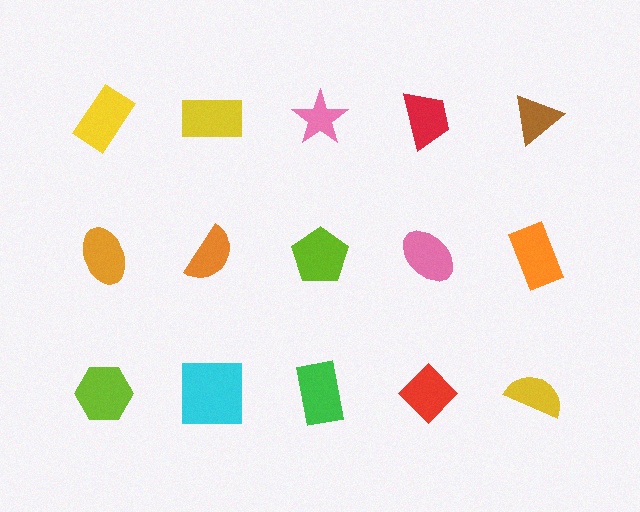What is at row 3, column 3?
A green rectangle.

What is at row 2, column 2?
An orange semicircle.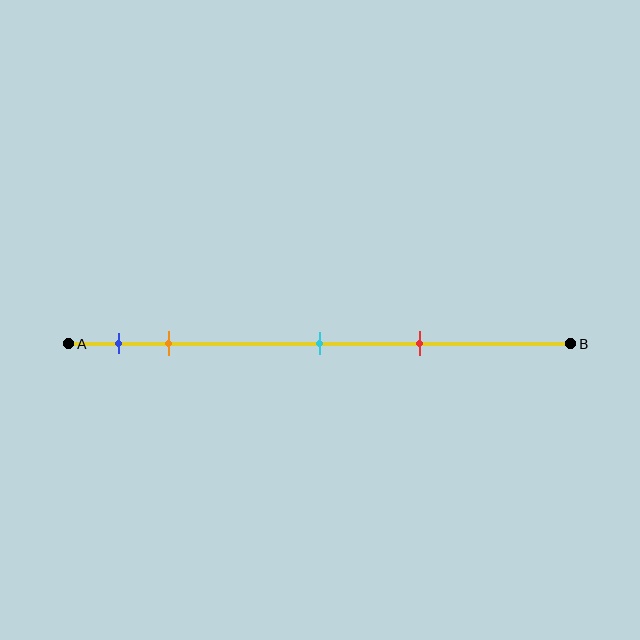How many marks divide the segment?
There are 4 marks dividing the segment.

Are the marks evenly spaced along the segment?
No, the marks are not evenly spaced.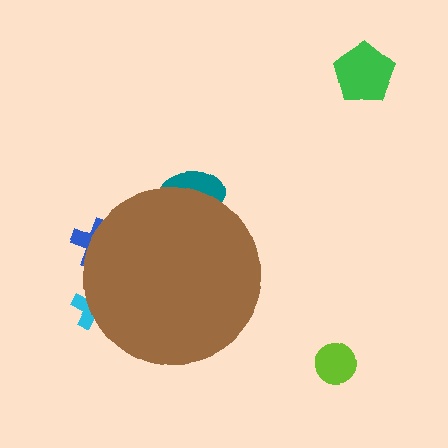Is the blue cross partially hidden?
Yes, the blue cross is partially hidden behind the brown circle.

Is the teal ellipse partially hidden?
Yes, the teal ellipse is partially hidden behind the brown circle.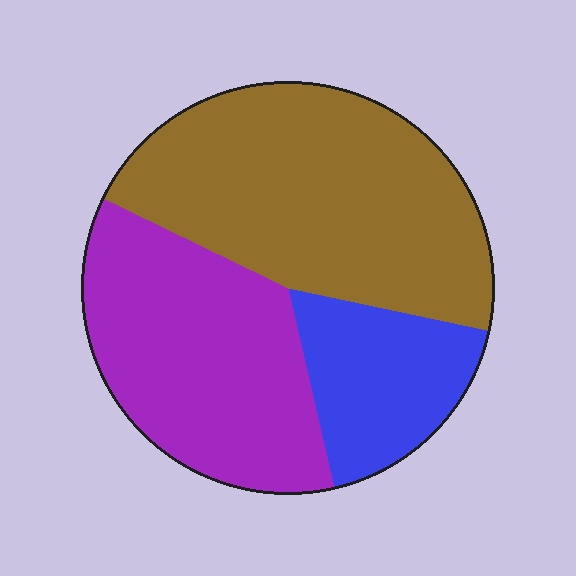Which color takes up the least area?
Blue, at roughly 20%.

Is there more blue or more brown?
Brown.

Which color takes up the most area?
Brown, at roughly 45%.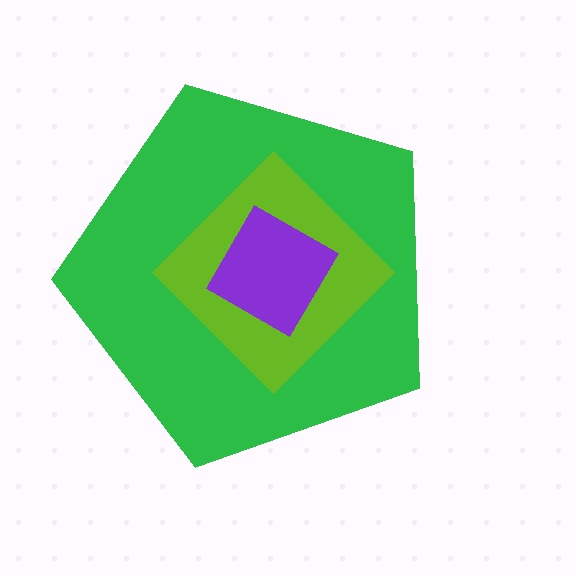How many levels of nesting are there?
3.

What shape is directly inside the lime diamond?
The purple square.